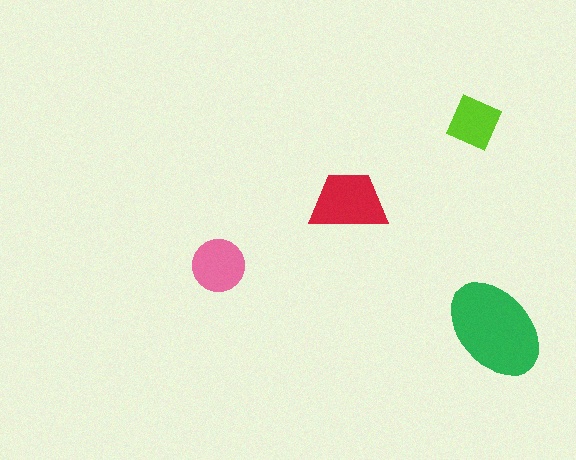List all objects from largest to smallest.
The green ellipse, the red trapezoid, the pink circle, the lime square.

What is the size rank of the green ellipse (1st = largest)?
1st.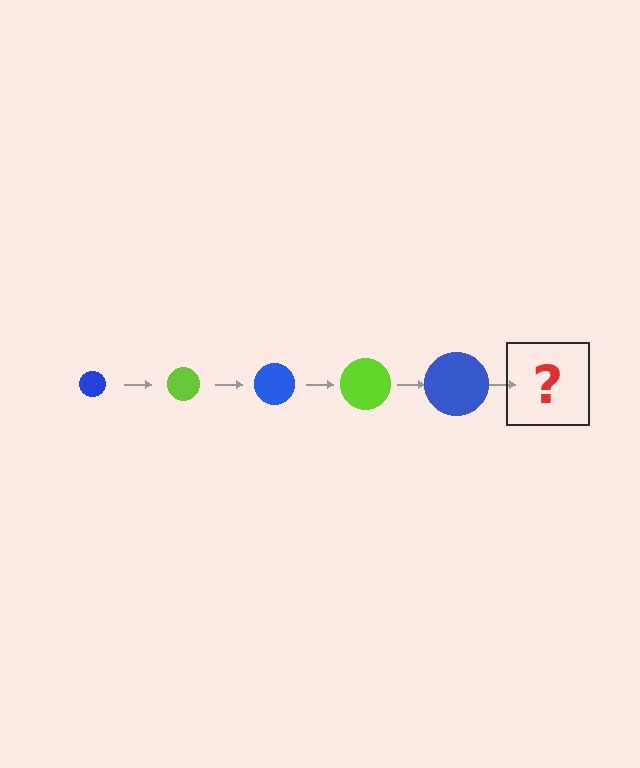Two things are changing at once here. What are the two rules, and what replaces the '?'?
The two rules are that the circle grows larger each step and the color cycles through blue and lime. The '?' should be a lime circle, larger than the previous one.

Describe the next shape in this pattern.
It should be a lime circle, larger than the previous one.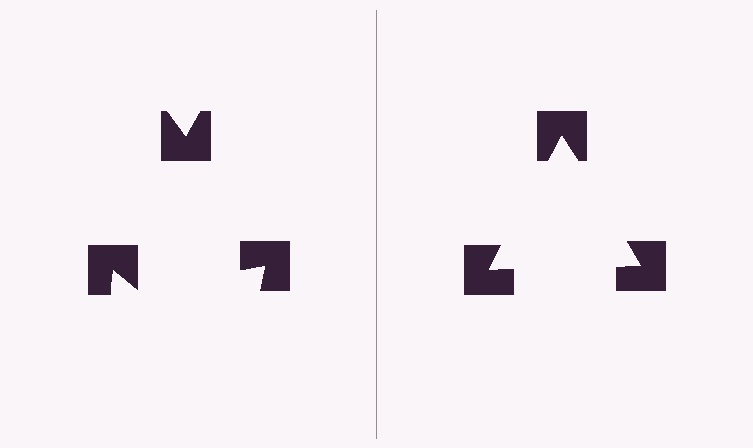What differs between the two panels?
The notched squares are positioned identically on both sides; only the wedge orientations differ. On the right they align to a triangle; on the left they are misaligned.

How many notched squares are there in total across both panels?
6 — 3 on each side.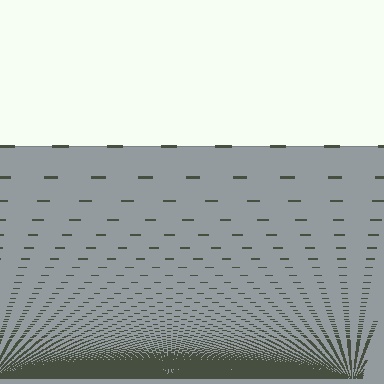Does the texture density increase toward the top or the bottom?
Density increases toward the bottom.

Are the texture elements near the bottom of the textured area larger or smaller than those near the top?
Smaller. The gradient is inverted — elements near the bottom are smaller and denser.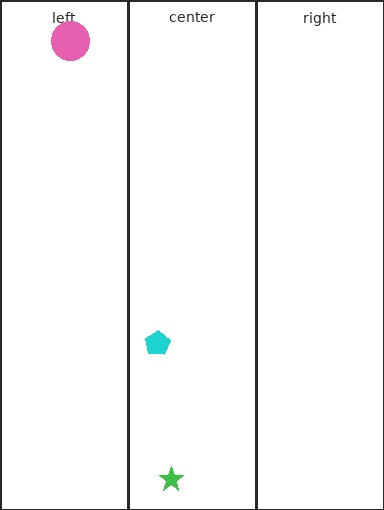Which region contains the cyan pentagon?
The center region.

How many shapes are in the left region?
1.